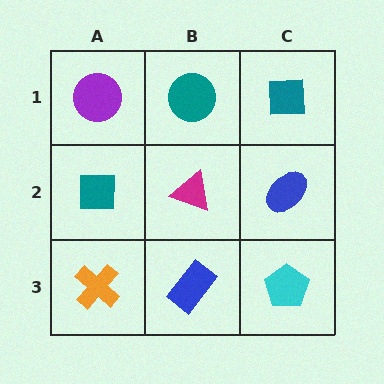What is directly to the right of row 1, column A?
A teal circle.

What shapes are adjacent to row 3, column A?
A teal square (row 2, column A), a blue rectangle (row 3, column B).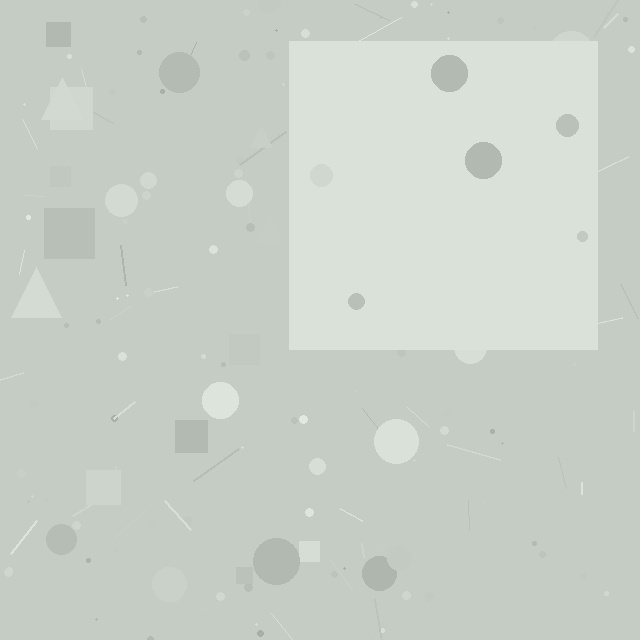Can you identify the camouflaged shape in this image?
The camouflaged shape is a square.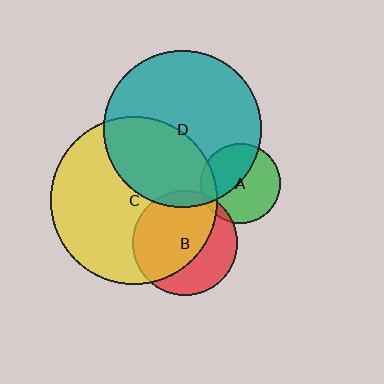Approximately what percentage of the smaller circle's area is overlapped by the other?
Approximately 10%.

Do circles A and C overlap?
Yes.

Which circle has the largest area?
Circle C (yellow).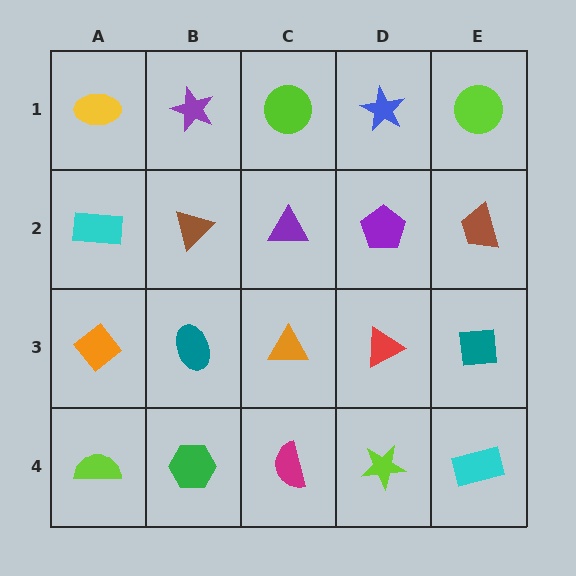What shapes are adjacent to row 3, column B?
A brown triangle (row 2, column B), a green hexagon (row 4, column B), an orange diamond (row 3, column A), an orange triangle (row 3, column C).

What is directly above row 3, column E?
A brown trapezoid.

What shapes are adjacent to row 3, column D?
A purple pentagon (row 2, column D), a lime star (row 4, column D), an orange triangle (row 3, column C), a teal square (row 3, column E).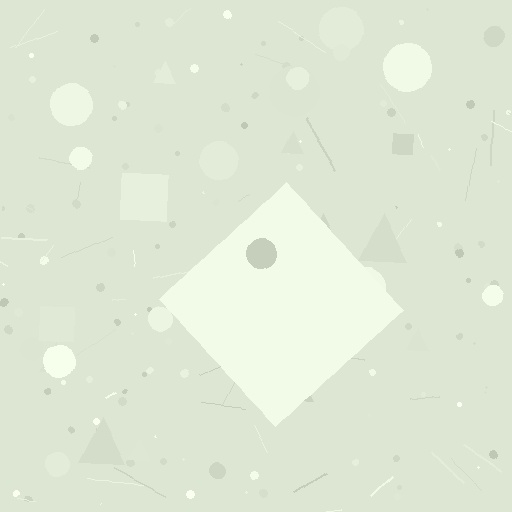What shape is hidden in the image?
A diamond is hidden in the image.